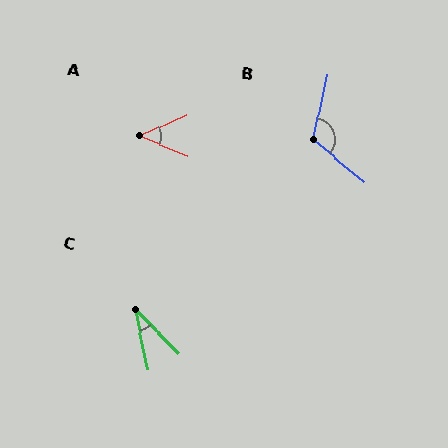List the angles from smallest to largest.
C (33°), A (46°), B (117°).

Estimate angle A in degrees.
Approximately 46 degrees.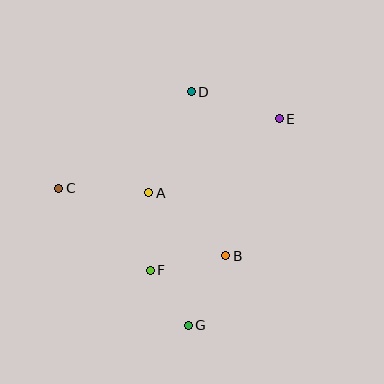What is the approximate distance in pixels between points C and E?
The distance between C and E is approximately 231 pixels.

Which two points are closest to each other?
Points F and G are closest to each other.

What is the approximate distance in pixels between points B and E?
The distance between B and E is approximately 147 pixels.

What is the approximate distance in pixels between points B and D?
The distance between B and D is approximately 167 pixels.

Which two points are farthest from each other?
Points D and G are farthest from each other.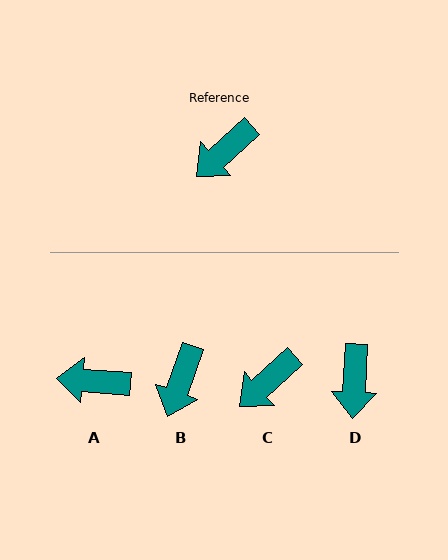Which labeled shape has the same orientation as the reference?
C.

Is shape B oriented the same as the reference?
No, it is off by about 29 degrees.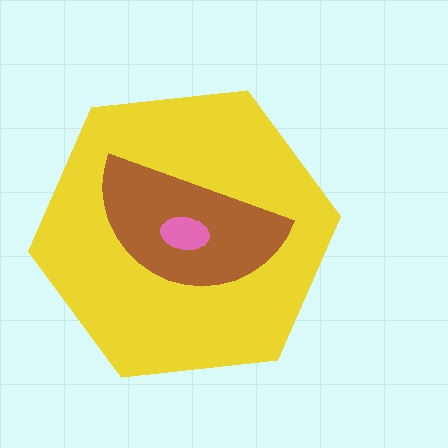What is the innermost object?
The pink ellipse.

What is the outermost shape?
The yellow hexagon.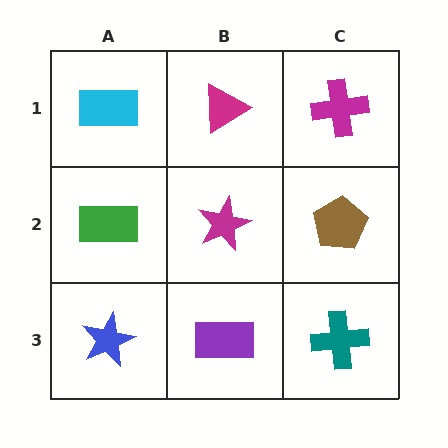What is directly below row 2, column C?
A teal cross.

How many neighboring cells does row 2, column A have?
3.